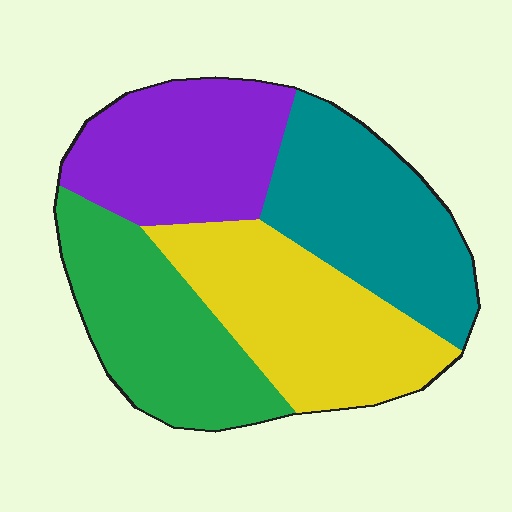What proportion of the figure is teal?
Teal covers around 25% of the figure.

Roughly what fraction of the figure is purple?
Purple takes up about one quarter (1/4) of the figure.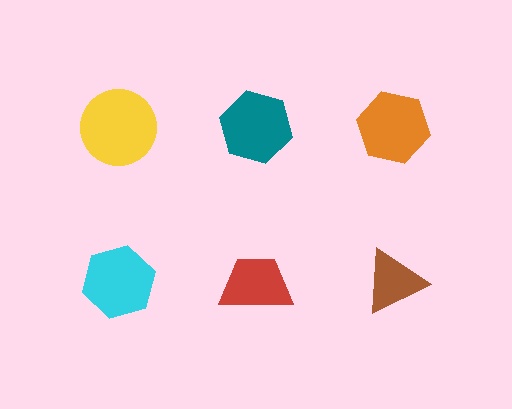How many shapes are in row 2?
3 shapes.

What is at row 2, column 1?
A cyan hexagon.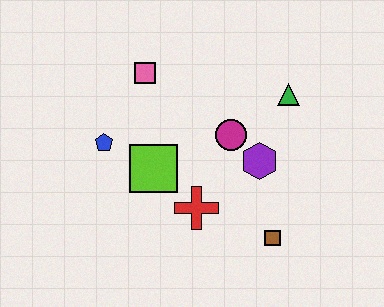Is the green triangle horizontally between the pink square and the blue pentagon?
No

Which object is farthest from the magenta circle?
The blue pentagon is farthest from the magenta circle.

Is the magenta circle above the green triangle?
No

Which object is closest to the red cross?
The lime square is closest to the red cross.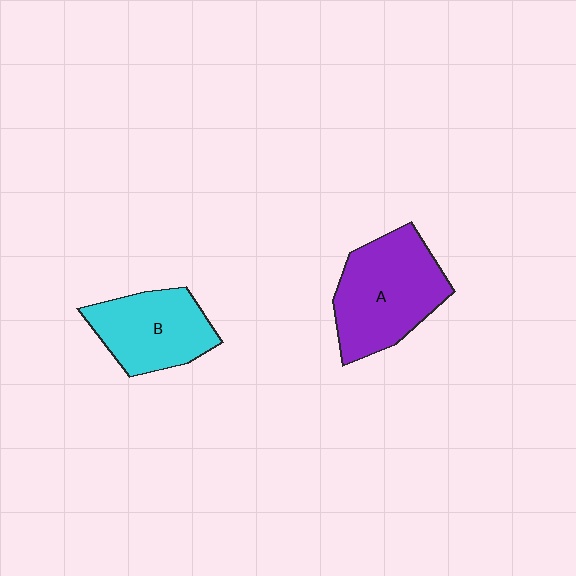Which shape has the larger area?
Shape A (purple).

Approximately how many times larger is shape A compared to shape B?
Approximately 1.3 times.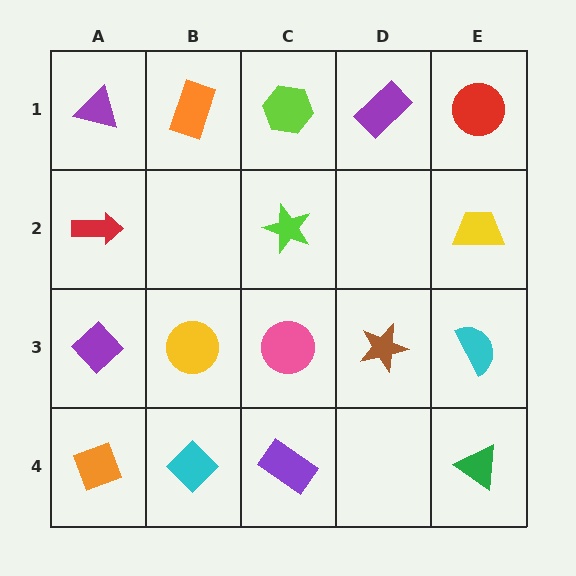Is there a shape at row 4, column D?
No, that cell is empty.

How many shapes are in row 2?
3 shapes.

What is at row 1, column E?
A red circle.